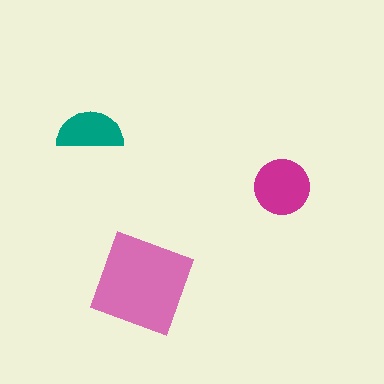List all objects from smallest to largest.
The teal semicircle, the magenta circle, the pink square.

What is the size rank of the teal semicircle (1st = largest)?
3rd.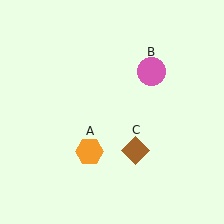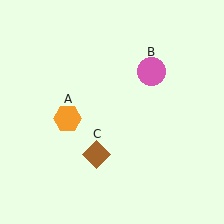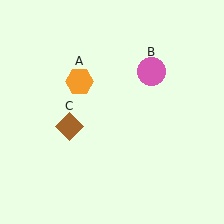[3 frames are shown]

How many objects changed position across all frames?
2 objects changed position: orange hexagon (object A), brown diamond (object C).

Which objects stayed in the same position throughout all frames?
Pink circle (object B) remained stationary.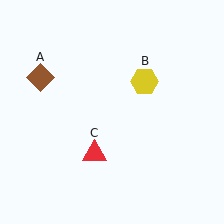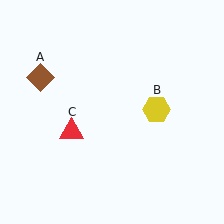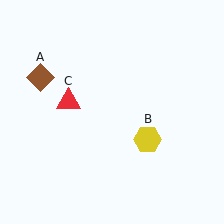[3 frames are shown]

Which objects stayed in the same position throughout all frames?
Brown diamond (object A) remained stationary.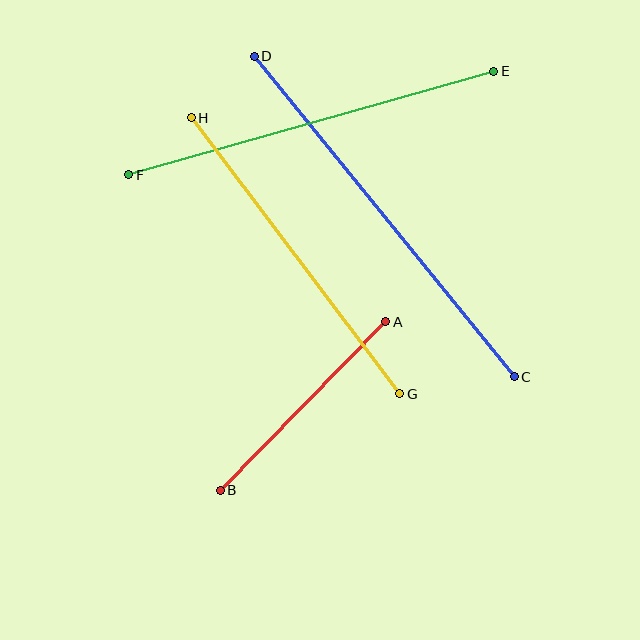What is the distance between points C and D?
The distance is approximately 413 pixels.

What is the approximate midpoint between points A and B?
The midpoint is at approximately (303, 406) pixels.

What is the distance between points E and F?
The distance is approximately 379 pixels.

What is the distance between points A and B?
The distance is approximately 237 pixels.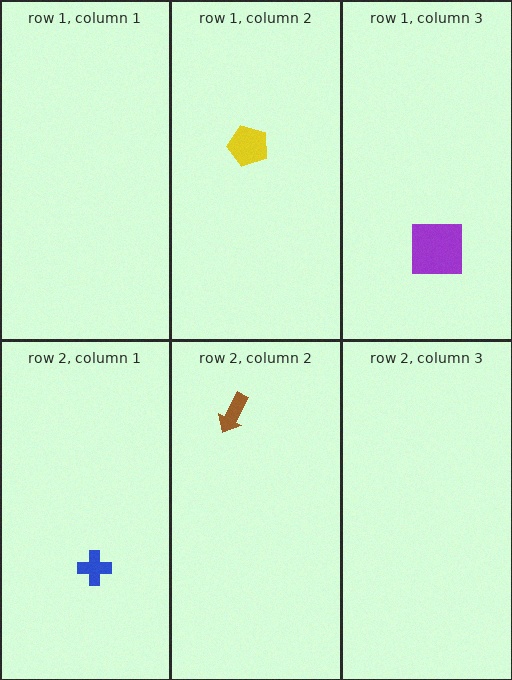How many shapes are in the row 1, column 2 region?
1.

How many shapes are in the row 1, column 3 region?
1.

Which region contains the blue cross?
The row 2, column 1 region.